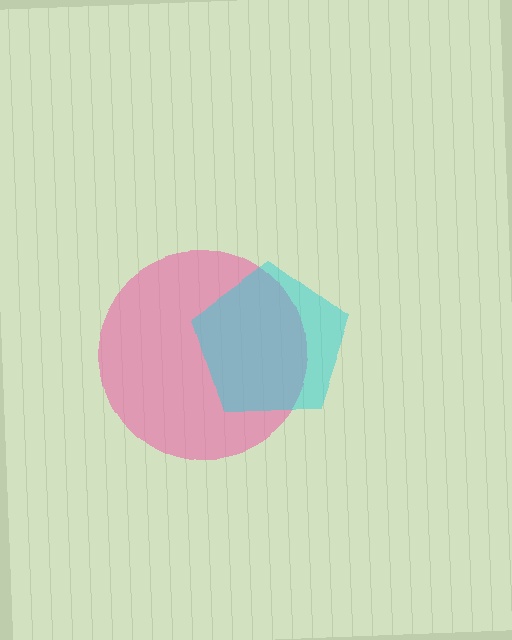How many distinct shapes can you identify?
There are 2 distinct shapes: a pink circle, a cyan pentagon.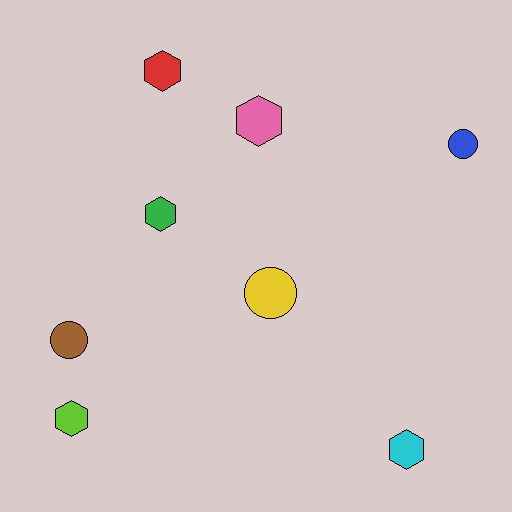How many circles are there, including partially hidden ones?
There are 3 circles.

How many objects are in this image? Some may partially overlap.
There are 8 objects.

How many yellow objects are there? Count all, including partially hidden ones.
There is 1 yellow object.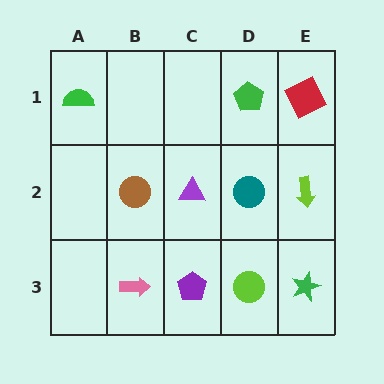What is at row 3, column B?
A pink arrow.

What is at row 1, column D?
A green pentagon.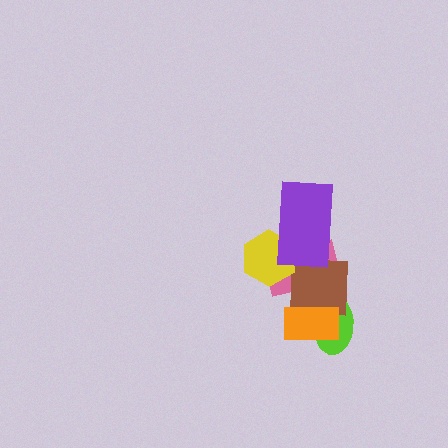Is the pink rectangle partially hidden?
Yes, it is partially covered by another shape.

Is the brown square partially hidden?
Yes, it is partially covered by another shape.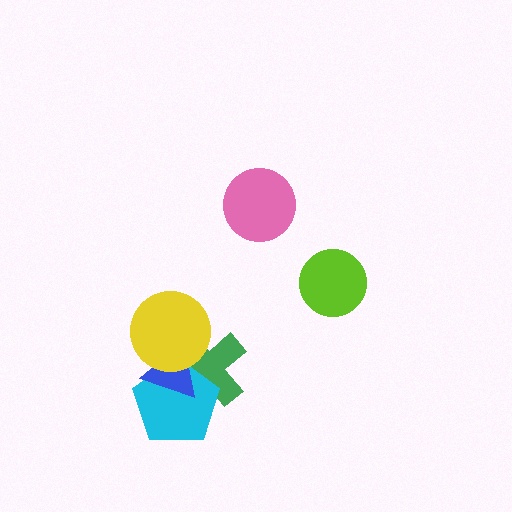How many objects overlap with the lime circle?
0 objects overlap with the lime circle.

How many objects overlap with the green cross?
3 objects overlap with the green cross.